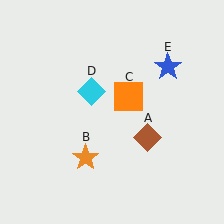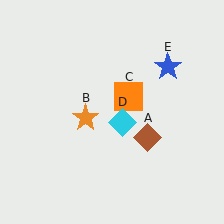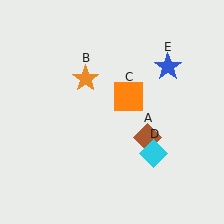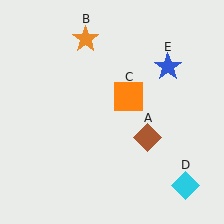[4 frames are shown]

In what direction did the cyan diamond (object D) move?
The cyan diamond (object D) moved down and to the right.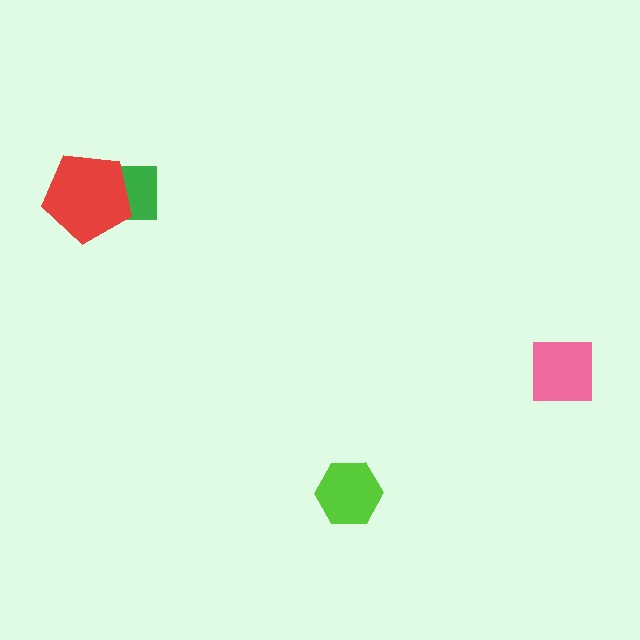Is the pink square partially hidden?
No, no other shape covers it.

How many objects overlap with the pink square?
0 objects overlap with the pink square.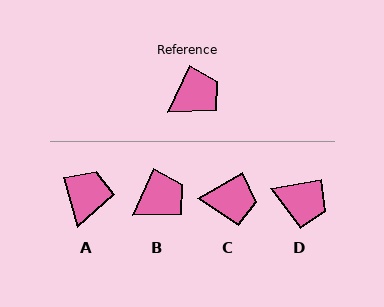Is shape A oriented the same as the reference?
No, it is off by about 40 degrees.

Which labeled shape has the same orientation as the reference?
B.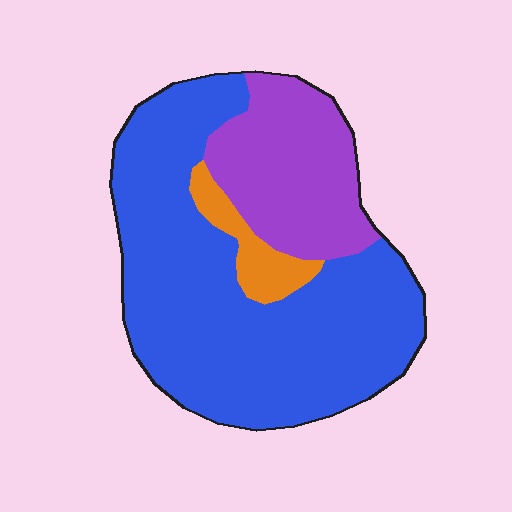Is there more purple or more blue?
Blue.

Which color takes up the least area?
Orange, at roughly 5%.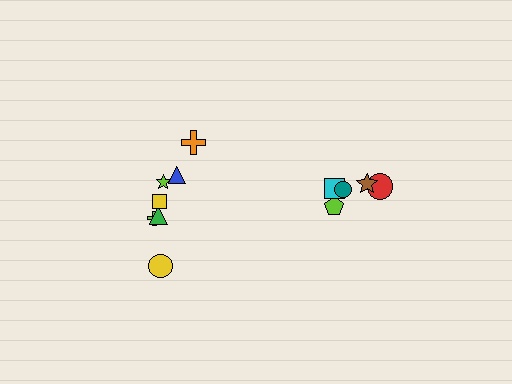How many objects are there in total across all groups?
There are 12 objects.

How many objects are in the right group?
There are 5 objects.